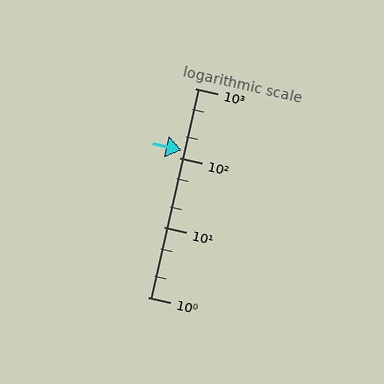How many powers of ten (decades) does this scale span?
The scale spans 3 decades, from 1 to 1000.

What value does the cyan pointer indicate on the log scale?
The pointer indicates approximately 130.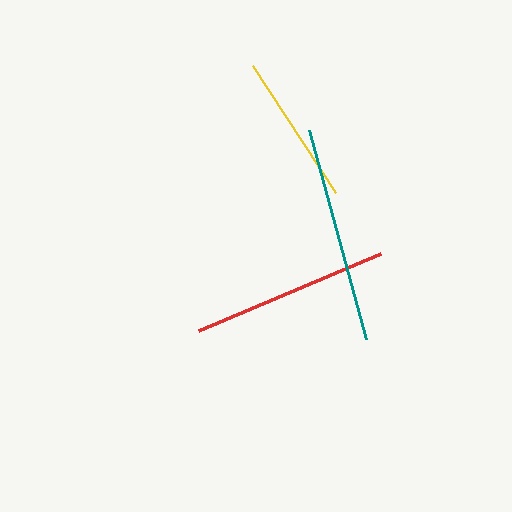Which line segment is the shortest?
The yellow line is the shortest at approximately 152 pixels.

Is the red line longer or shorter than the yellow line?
The red line is longer than the yellow line.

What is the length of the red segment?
The red segment is approximately 198 pixels long.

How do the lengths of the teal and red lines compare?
The teal and red lines are approximately the same length.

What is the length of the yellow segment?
The yellow segment is approximately 152 pixels long.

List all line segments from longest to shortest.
From longest to shortest: teal, red, yellow.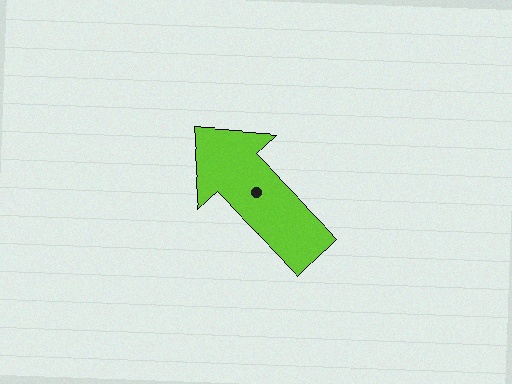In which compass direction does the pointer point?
Northwest.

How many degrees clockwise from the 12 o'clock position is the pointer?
Approximately 315 degrees.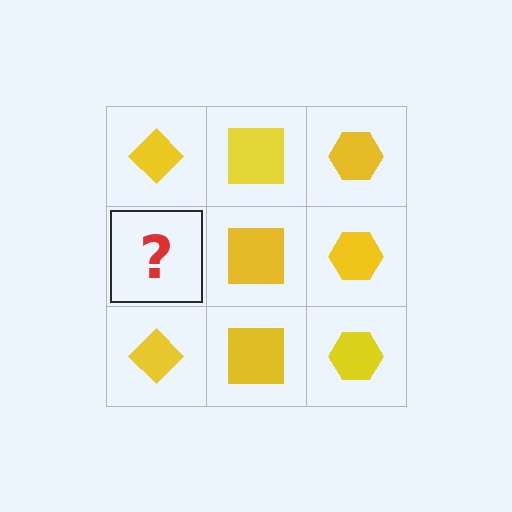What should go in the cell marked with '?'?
The missing cell should contain a yellow diamond.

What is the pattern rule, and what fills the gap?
The rule is that each column has a consistent shape. The gap should be filled with a yellow diamond.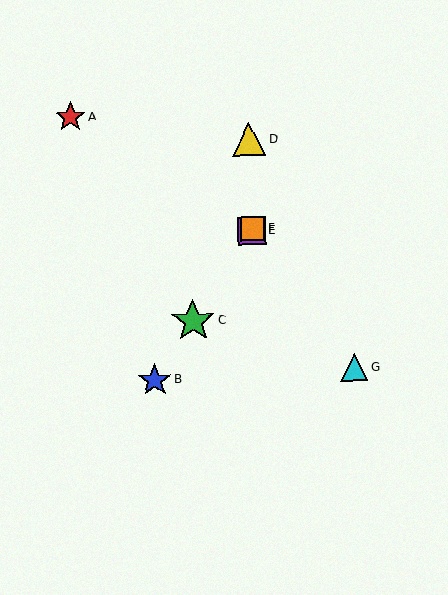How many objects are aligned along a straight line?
4 objects (B, C, E, F) are aligned along a straight line.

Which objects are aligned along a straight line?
Objects B, C, E, F are aligned along a straight line.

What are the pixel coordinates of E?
Object E is at (251, 231).